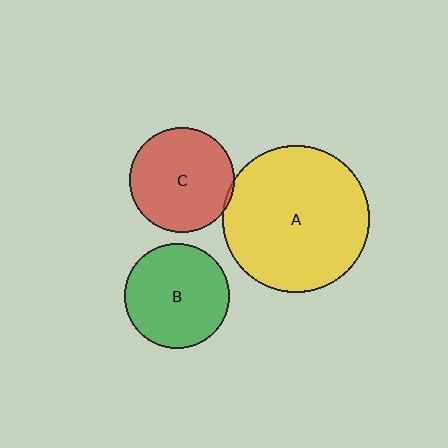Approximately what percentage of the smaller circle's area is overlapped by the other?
Approximately 5%.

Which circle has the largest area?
Circle A (yellow).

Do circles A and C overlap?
Yes.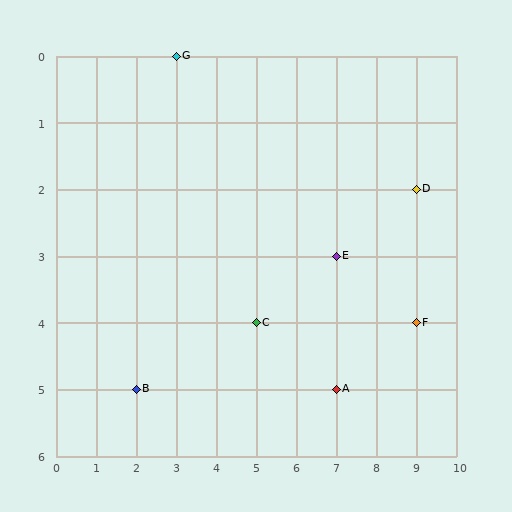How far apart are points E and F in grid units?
Points E and F are 2 columns and 1 row apart (about 2.2 grid units diagonally).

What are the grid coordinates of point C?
Point C is at grid coordinates (5, 4).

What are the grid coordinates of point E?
Point E is at grid coordinates (7, 3).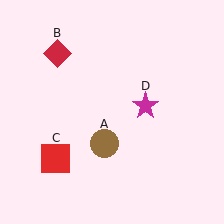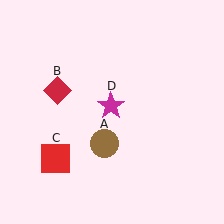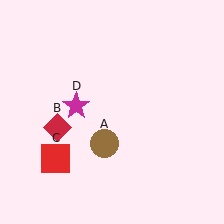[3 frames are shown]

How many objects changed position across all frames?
2 objects changed position: red diamond (object B), magenta star (object D).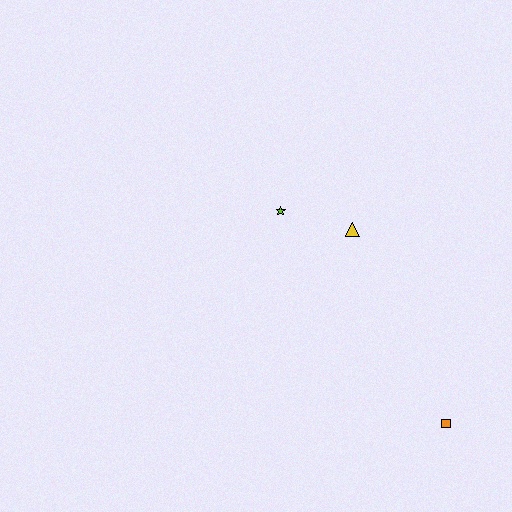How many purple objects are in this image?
There are no purple objects.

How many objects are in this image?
There are 3 objects.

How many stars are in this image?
There is 1 star.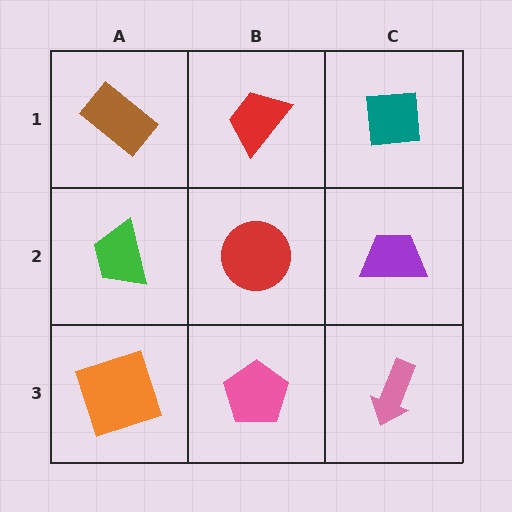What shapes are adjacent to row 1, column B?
A red circle (row 2, column B), a brown rectangle (row 1, column A), a teal square (row 1, column C).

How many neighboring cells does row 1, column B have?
3.